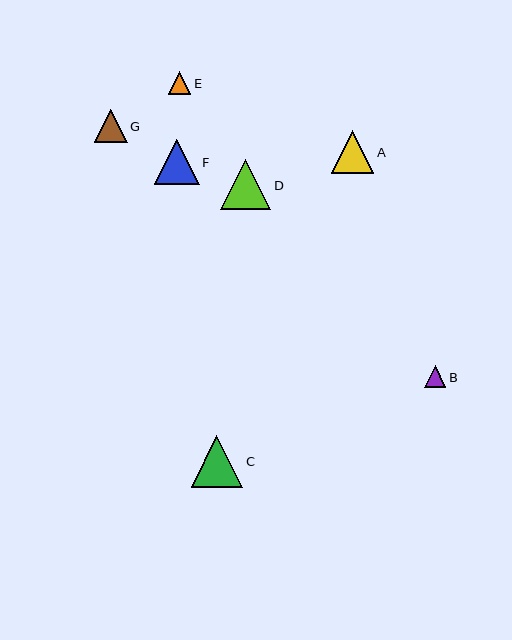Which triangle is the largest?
Triangle C is the largest with a size of approximately 52 pixels.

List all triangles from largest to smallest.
From largest to smallest: C, D, F, A, G, E, B.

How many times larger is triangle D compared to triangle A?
Triangle D is approximately 1.2 times the size of triangle A.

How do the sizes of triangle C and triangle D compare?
Triangle C and triangle D are approximately the same size.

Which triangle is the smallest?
Triangle B is the smallest with a size of approximately 21 pixels.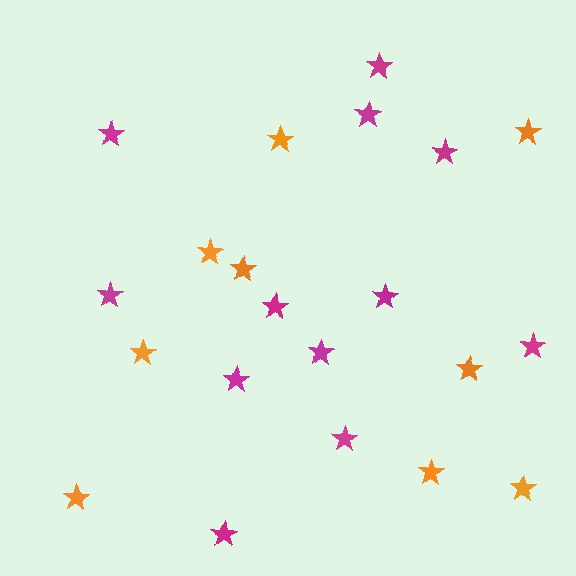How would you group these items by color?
There are 2 groups: one group of magenta stars (12) and one group of orange stars (9).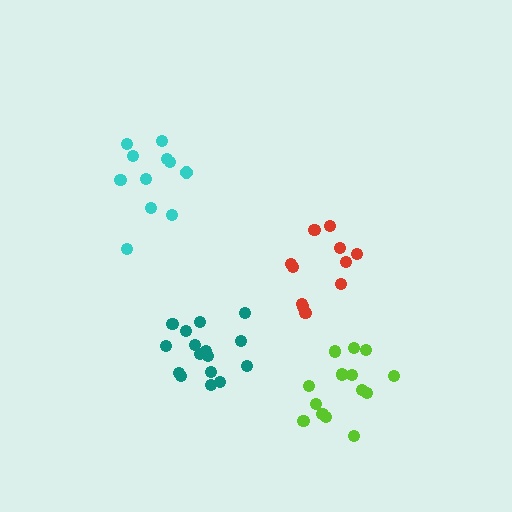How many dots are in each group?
Group 1: 14 dots, Group 2: 16 dots, Group 3: 11 dots, Group 4: 11 dots (52 total).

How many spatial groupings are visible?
There are 4 spatial groupings.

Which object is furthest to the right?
The lime cluster is rightmost.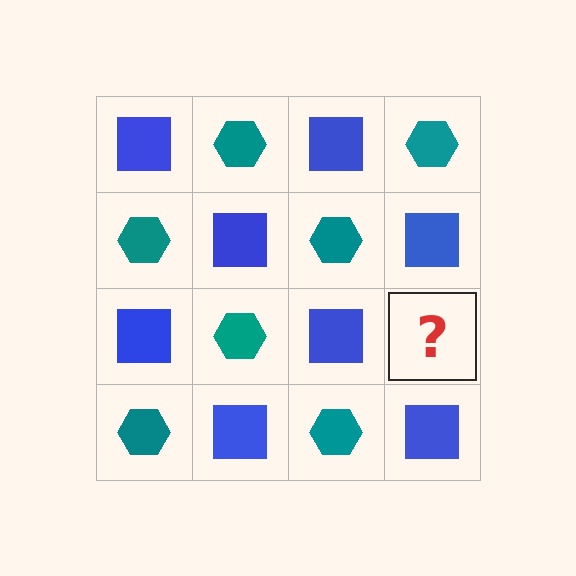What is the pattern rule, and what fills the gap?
The rule is that it alternates blue square and teal hexagon in a checkerboard pattern. The gap should be filled with a teal hexagon.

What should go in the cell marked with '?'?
The missing cell should contain a teal hexagon.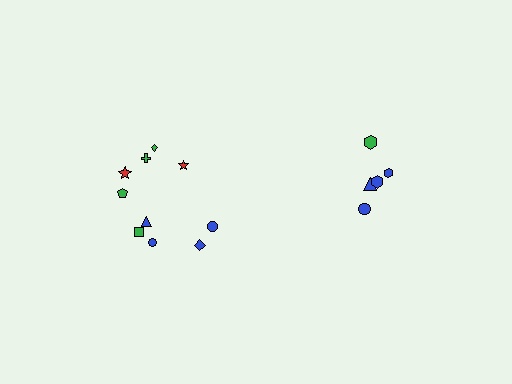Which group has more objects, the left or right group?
The left group.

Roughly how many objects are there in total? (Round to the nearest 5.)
Roughly 15 objects in total.